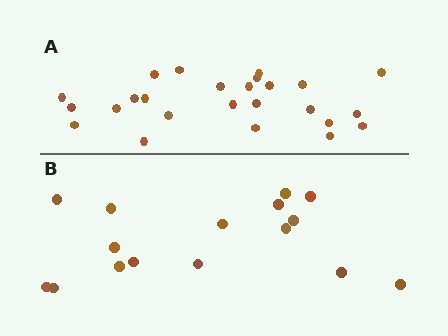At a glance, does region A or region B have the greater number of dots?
Region A (the top region) has more dots.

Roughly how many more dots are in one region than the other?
Region A has roughly 8 or so more dots than region B.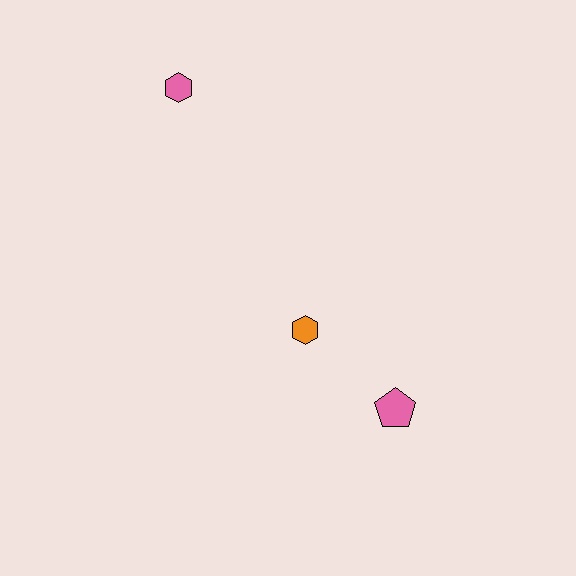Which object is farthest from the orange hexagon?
The pink hexagon is farthest from the orange hexagon.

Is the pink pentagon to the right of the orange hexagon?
Yes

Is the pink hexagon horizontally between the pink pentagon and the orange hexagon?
No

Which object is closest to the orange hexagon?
The pink pentagon is closest to the orange hexagon.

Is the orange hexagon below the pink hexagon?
Yes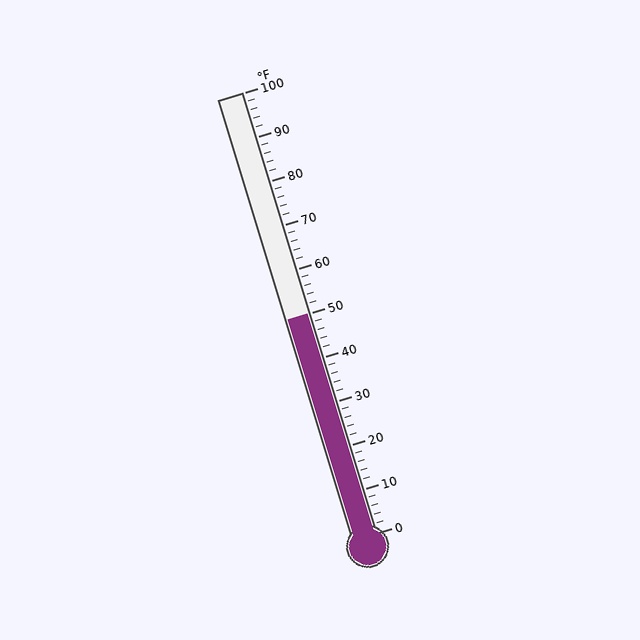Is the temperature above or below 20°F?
The temperature is above 20°F.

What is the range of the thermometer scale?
The thermometer scale ranges from 0°F to 100°F.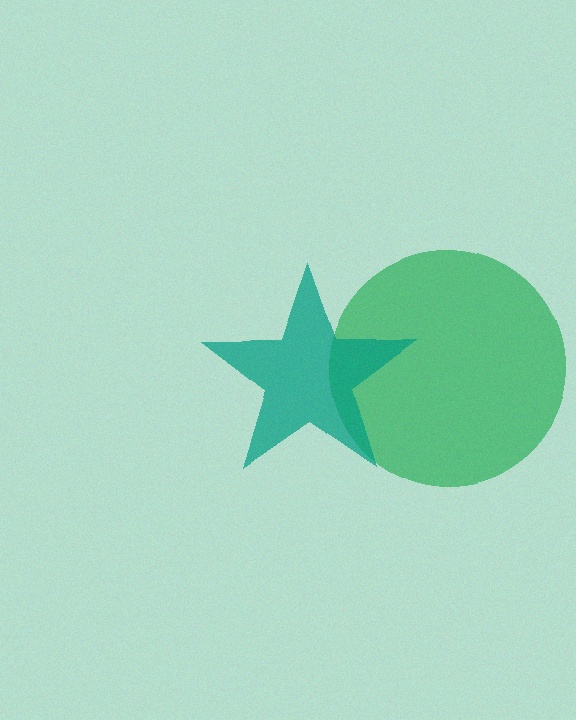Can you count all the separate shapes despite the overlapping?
Yes, there are 2 separate shapes.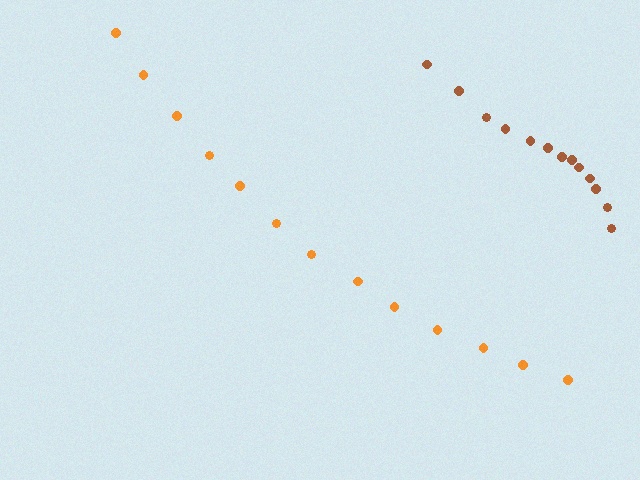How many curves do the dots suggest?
There are 2 distinct paths.